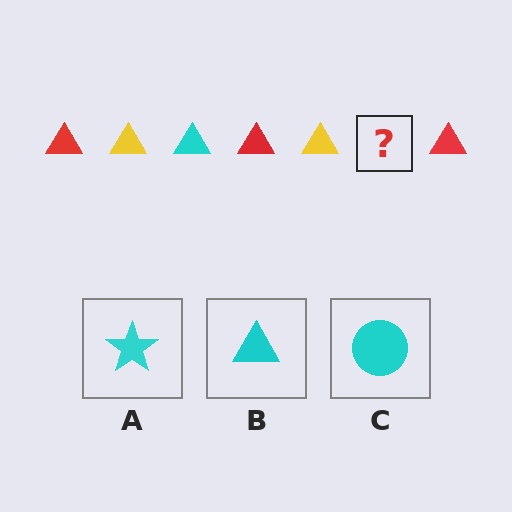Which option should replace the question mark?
Option B.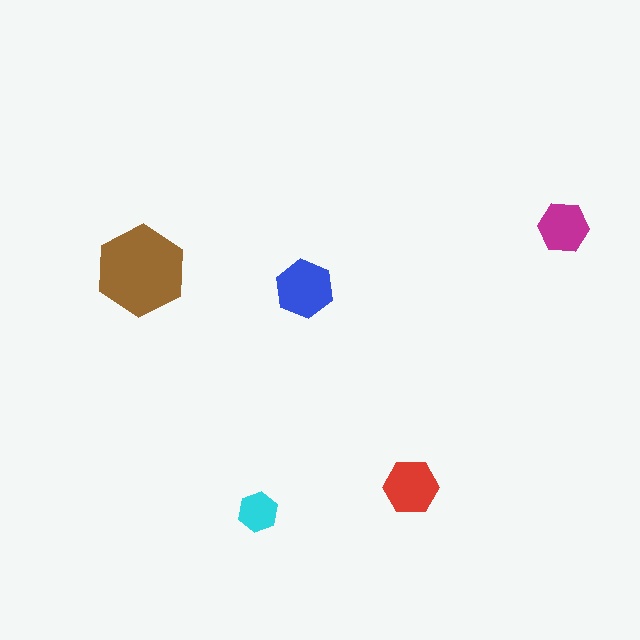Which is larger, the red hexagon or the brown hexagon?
The brown one.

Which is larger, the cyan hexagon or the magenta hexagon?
The magenta one.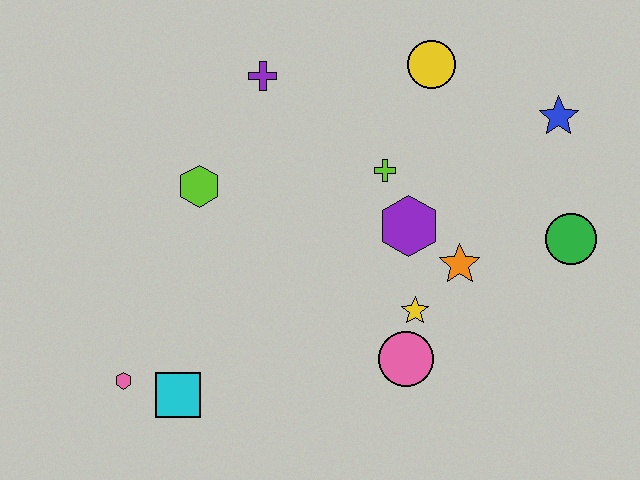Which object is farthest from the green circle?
The pink hexagon is farthest from the green circle.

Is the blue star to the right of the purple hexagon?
Yes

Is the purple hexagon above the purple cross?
No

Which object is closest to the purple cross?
The lime hexagon is closest to the purple cross.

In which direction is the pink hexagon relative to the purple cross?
The pink hexagon is below the purple cross.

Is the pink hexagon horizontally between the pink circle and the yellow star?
No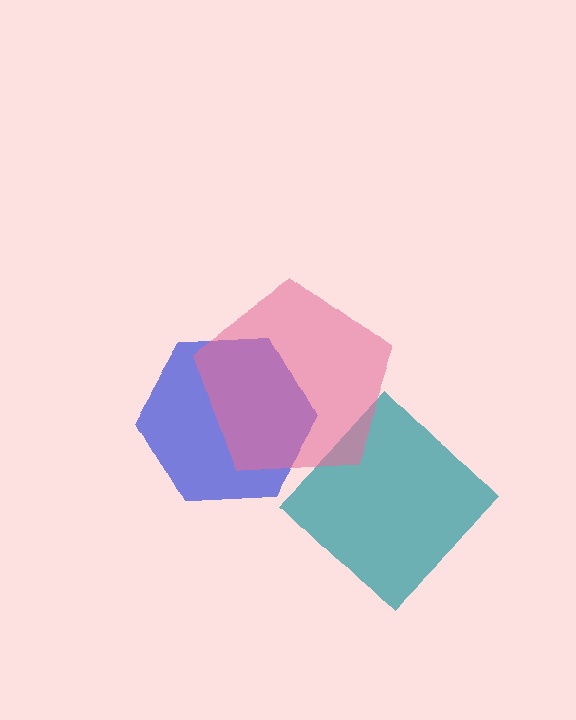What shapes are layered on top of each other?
The layered shapes are: a blue hexagon, a teal diamond, a pink pentagon.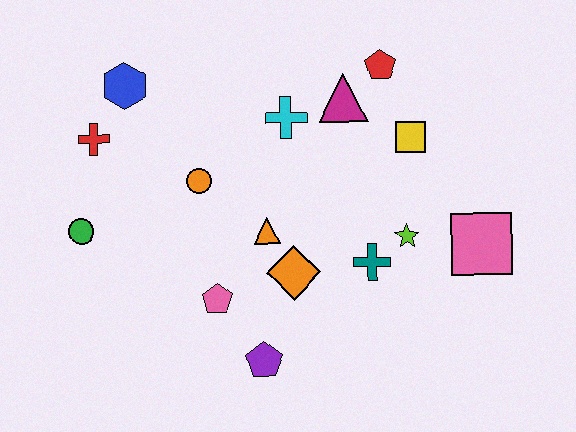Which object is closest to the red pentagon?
The magenta triangle is closest to the red pentagon.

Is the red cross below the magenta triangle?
Yes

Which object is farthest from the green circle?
The pink square is farthest from the green circle.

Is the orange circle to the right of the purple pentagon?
No